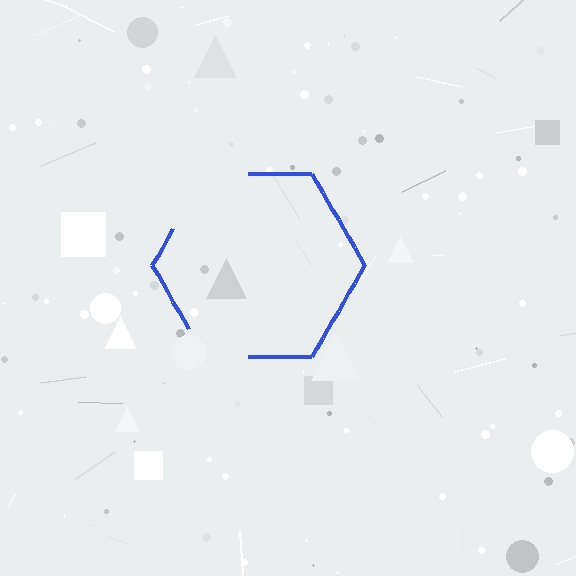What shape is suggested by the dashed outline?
The dashed outline suggests a hexagon.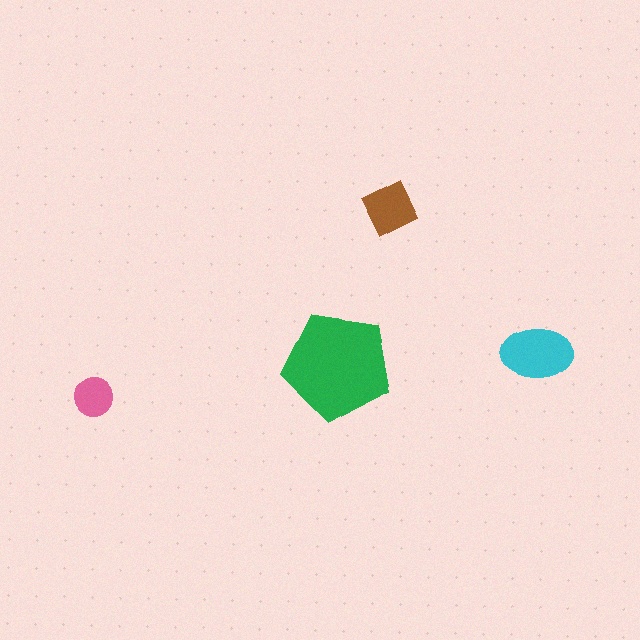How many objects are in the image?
There are 4 objects in the image.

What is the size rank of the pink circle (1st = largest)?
4th.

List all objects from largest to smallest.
The green pentagon, the cyan ellipse, the brown diamond, the pink circle.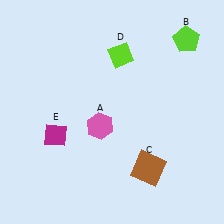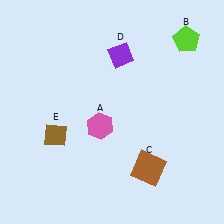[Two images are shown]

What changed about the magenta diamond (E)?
In Image 1, E is magenta. In Image 2, it changed to brown.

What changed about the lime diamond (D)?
In Image 1, D is lime. In Image 2, it changed to purple.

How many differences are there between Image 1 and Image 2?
There are 2 differences between the two images.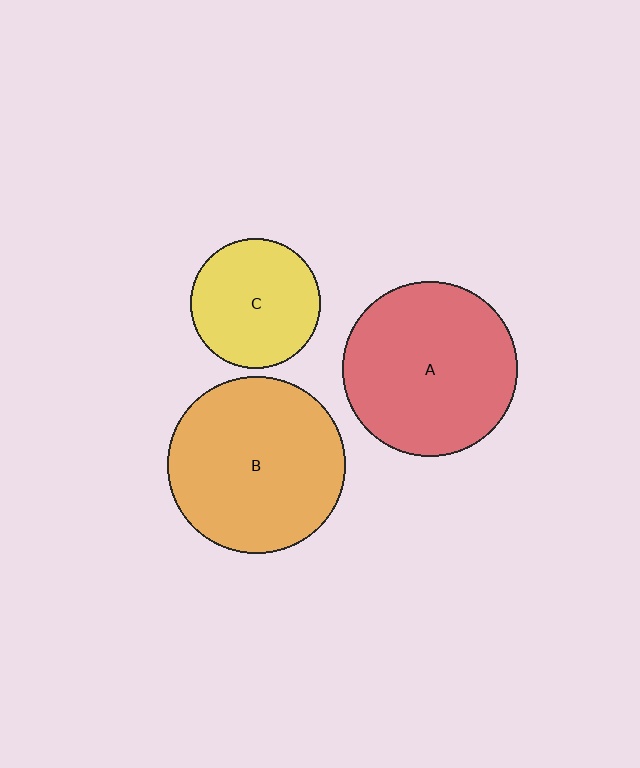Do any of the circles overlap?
No, none of the circles overlap.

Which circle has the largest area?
Circle B (orange).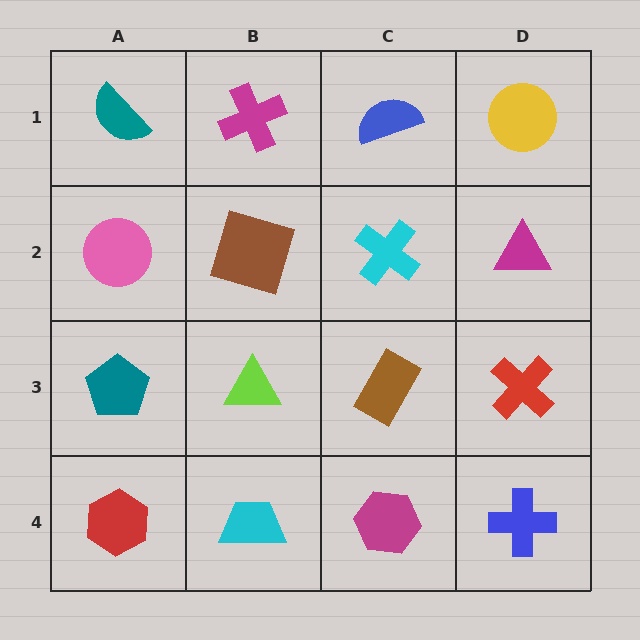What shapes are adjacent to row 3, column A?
A pink circle (row 2, column A), a red hexagon (row 4, column A), a lime triangle (row 3, column B).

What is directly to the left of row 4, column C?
A cyan trapezoid.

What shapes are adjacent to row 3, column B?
A brown square (row 2, column B), a cyan trapezoid (row 4, column B), a teal pentagon (row 3, column A), a brown rectangle (row 3, column C).